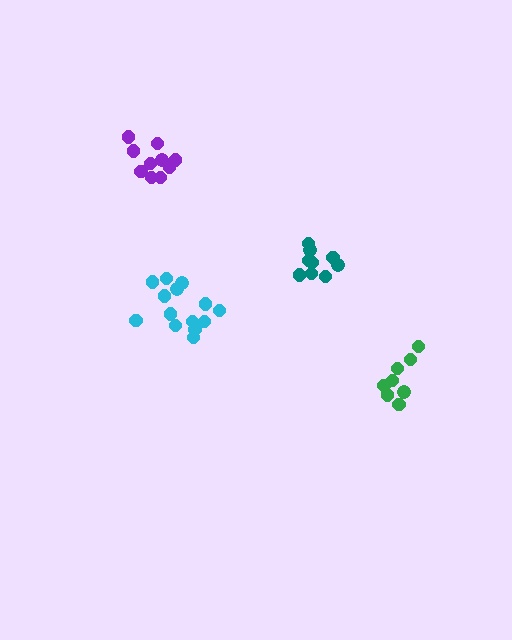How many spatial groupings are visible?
There are 4 spatial groupings.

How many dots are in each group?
Group 1: 10 dots, Group 2: 9 dots, Group 3: 14 dots, Group 4: 8 dots (41 total).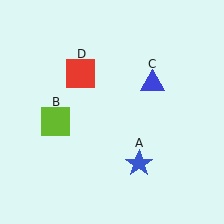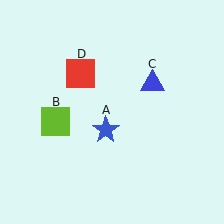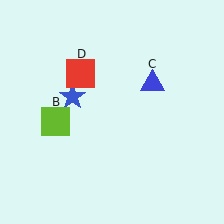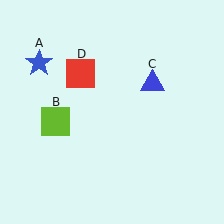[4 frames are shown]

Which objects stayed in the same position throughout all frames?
Lime square (object B) and blue triangle (object C) and red square (object D) remained stationary.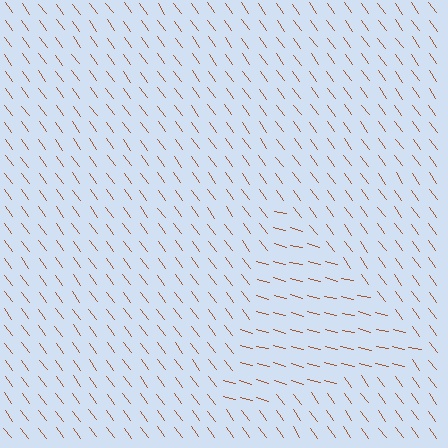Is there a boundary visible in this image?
Yes, there is a texture boundary formed by a change in line orientation.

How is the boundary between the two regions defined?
The boundary is defined purely by a change in line orientation (approximately 40 degrees difference). All lines are the same color and thickness.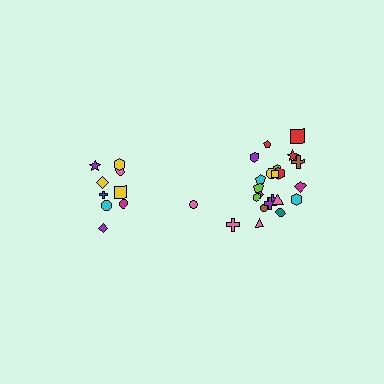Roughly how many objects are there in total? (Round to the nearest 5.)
Roughly 30 objects in total.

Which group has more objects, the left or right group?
The right group.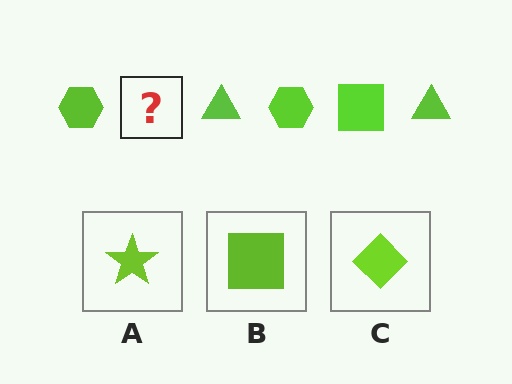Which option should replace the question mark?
Option B.